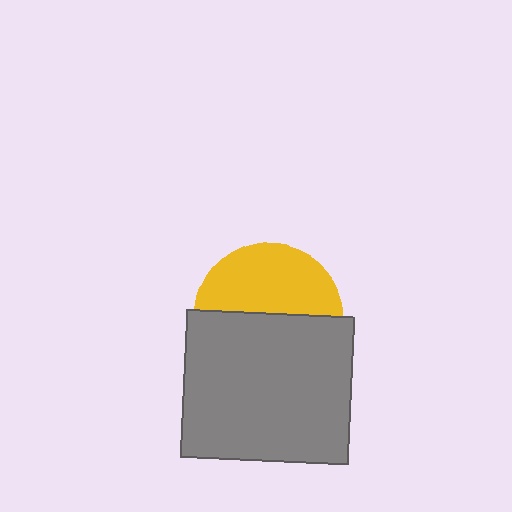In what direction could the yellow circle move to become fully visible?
The yellow circle could move up. That would shift it out from behind the gray rectangle entirely.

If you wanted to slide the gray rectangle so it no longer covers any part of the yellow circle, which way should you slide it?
Slide it down — that is the most direct way to separate the two shapes.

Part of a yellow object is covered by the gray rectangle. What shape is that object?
It is a circle.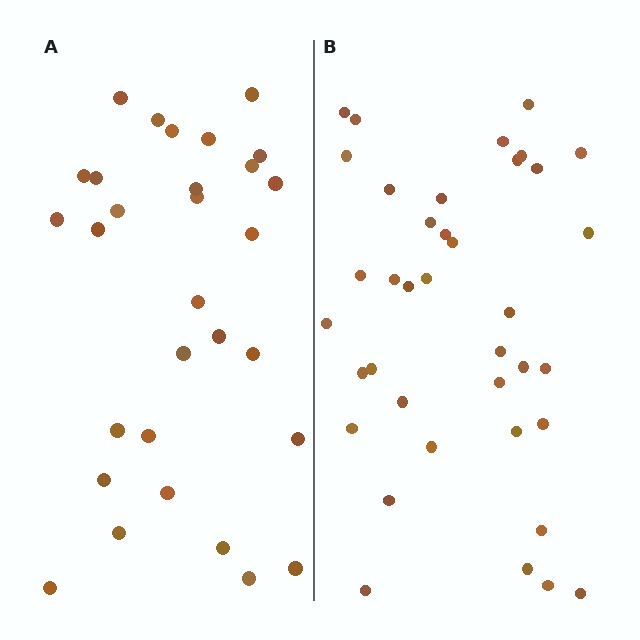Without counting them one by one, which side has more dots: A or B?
Region B (the right region) has more dots.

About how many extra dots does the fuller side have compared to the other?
Region B has roughly 8 or so more dots than region A.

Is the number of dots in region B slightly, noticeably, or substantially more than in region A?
Region B has noticeably more, but not dramatically so. The ratio is roughly 1.3 to 1.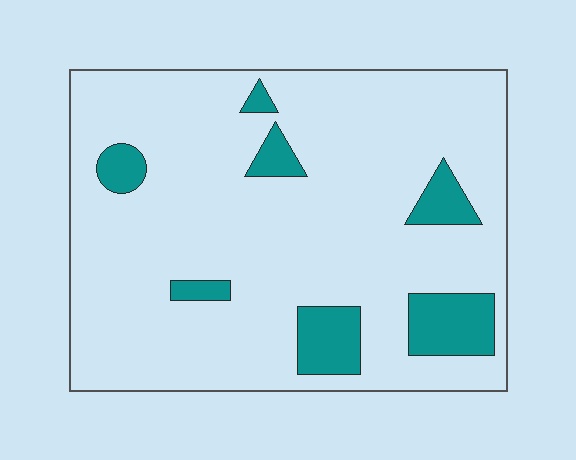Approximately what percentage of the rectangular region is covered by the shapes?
Approximately 15%.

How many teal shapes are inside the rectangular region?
7.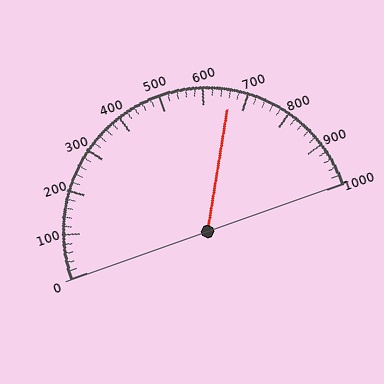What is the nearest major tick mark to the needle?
The nearest major tick mark is 700.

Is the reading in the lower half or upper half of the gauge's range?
The reading is in the upper half of the range (0 to 1000).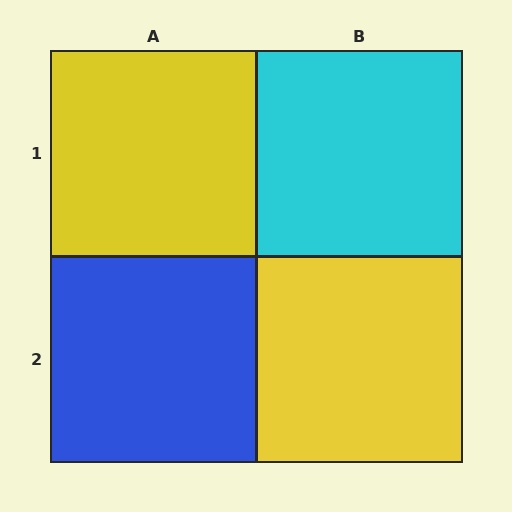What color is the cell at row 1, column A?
Yellow.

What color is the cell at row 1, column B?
Cyan.